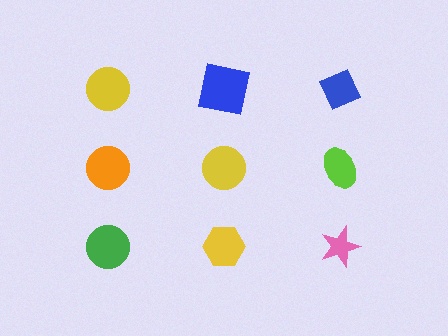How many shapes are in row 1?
3 shapes.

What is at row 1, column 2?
A blue square.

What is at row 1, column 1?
A yellow circle.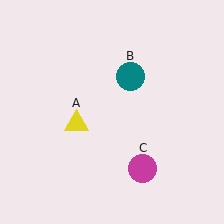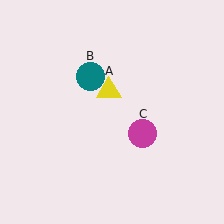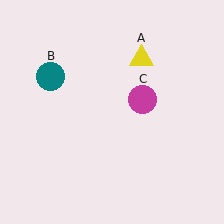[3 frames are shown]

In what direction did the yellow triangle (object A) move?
The yellow triangle (object A) moved up and to the right.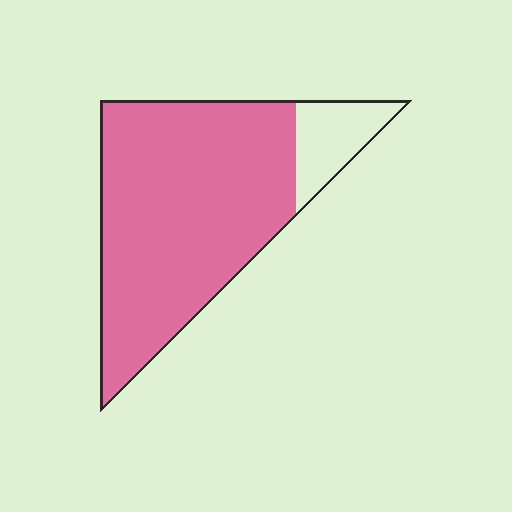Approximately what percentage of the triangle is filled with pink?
Approximately 85%.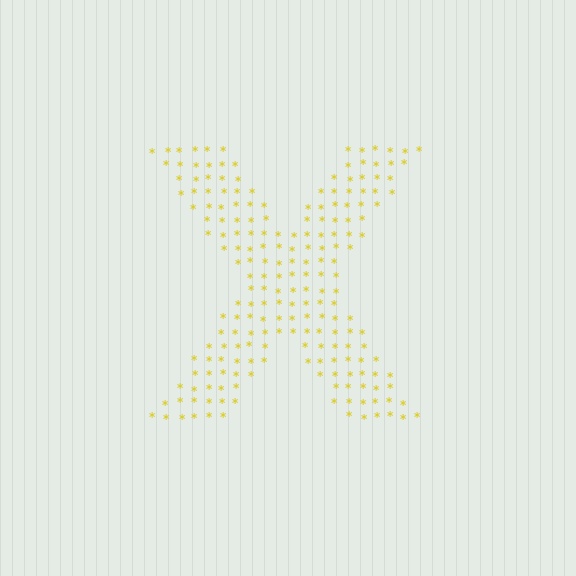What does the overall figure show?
The overall figure shows the letter X.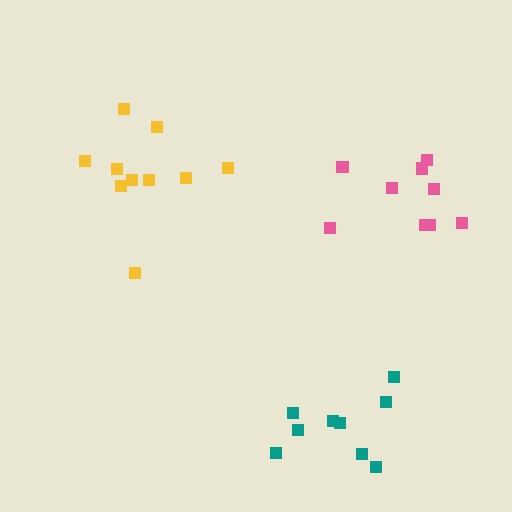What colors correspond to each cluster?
The clusters are colored: yellow, teal, pink.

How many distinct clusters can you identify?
There are 3 distinct clusters.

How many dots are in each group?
Group 1: 10 dots, Group 2: 9 dots, Group 3: 9 dots (28 total).